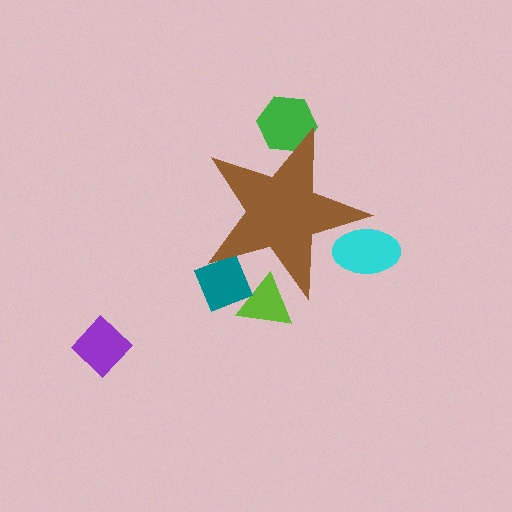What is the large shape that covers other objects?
A brown star.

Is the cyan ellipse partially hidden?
Yes, the cyan ellipse is partially hidden behind the brown star.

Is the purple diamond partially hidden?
No, the purple diamond is fully visible.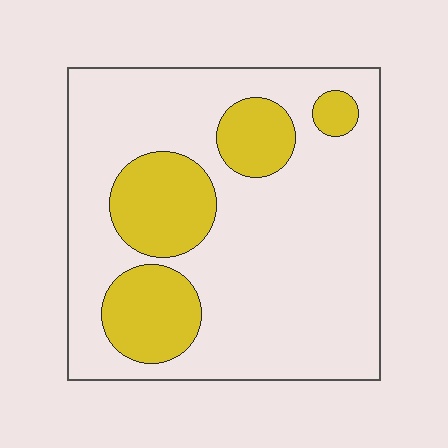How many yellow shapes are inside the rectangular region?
4.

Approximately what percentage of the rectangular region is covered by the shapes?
Approximately 25%.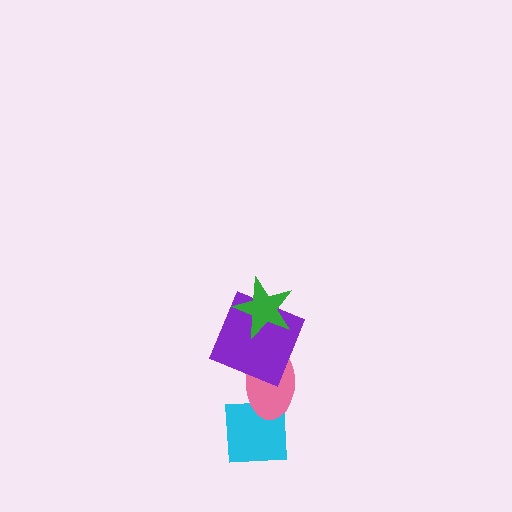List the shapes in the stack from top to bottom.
From top to bottom: the green star, the purple square, the pink ellipse, the cyan square.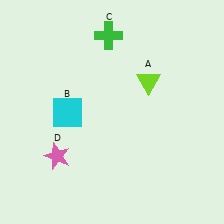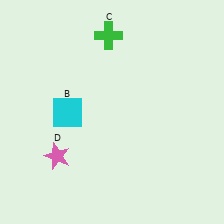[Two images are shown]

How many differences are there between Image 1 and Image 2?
There is 1 difference between the two images.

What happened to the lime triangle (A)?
The lime triangle (A) was removed in Image 2. It was in the top-right area of Image 1.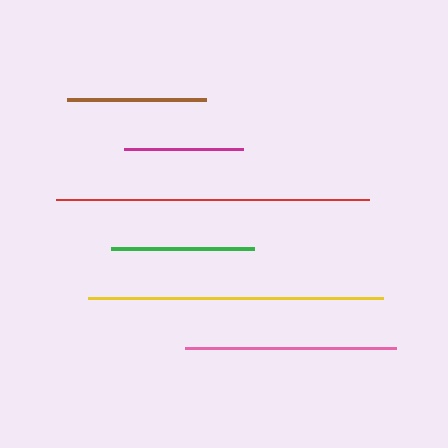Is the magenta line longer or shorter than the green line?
The green line is longer than the magenta line.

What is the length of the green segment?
The green segment is approximately 144 pixels long.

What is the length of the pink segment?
The pink segment is approximately 212 pixels long.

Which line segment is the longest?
The red line is the longest at approximately 313 pixels.